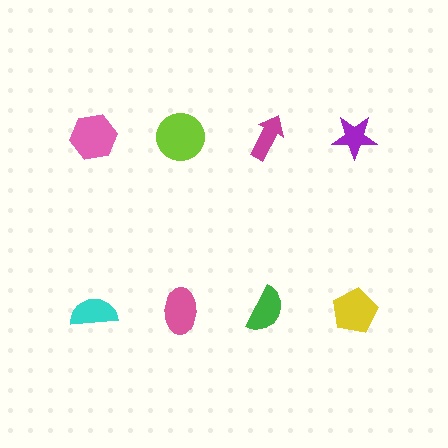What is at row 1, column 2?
A lime circle.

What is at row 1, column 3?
A magenta arrow.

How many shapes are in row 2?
4 shapes.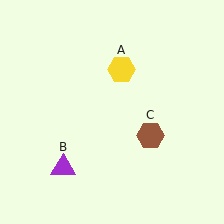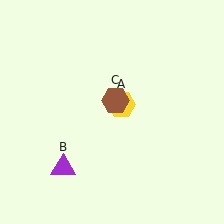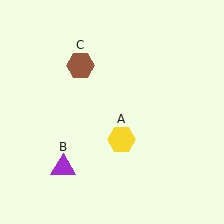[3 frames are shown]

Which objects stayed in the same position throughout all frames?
Purple triangle (object B) remained stationary.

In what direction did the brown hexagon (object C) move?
The brown hexagon (object C) moved up and to the left.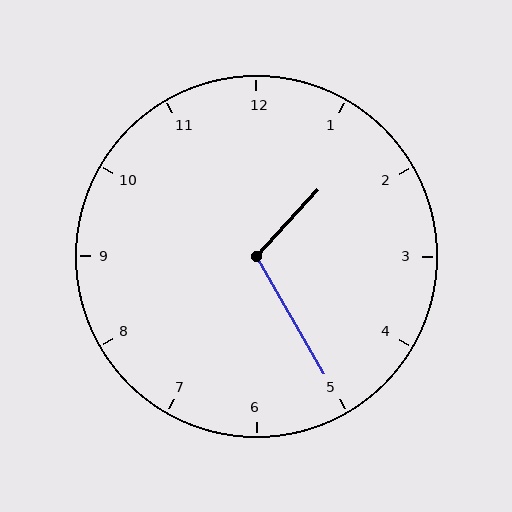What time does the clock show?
1:25.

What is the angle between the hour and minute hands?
Approximately 108 degrees.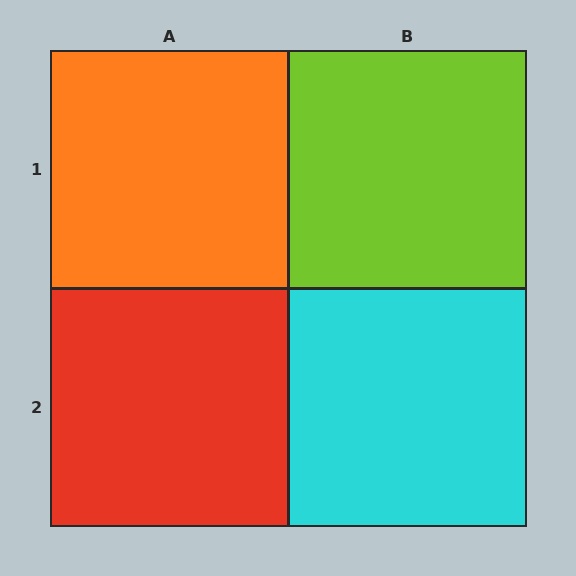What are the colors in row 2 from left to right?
Red, cyan.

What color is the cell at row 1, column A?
Orange.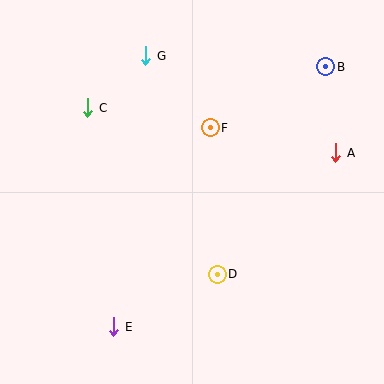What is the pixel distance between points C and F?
The distance between C and F is 124 pixels.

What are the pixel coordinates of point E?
Point E is at (114, 327).